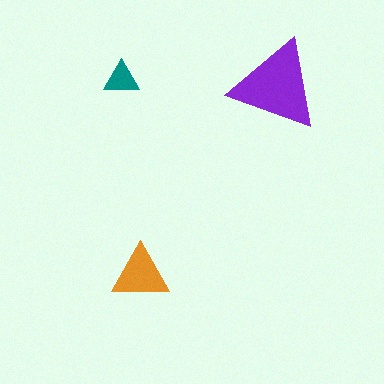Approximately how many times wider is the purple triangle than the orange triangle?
About 1.5 times wider.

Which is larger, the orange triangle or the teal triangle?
The orange one.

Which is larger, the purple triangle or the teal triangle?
The purple one.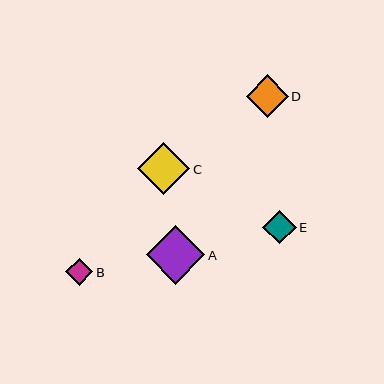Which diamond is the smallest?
Diamond B is the smallest with a size of approximately 27 pixels.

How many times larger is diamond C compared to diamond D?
Diamond C is approximately 1.2 times the size of diamond D.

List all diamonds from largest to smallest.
From largest to smallest: A, C, D, E, B.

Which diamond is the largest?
Diamond A is the largest with a size of approximately 59 pixels.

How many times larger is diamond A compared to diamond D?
Diamond A is approximately 1.4 times the size of diamond D.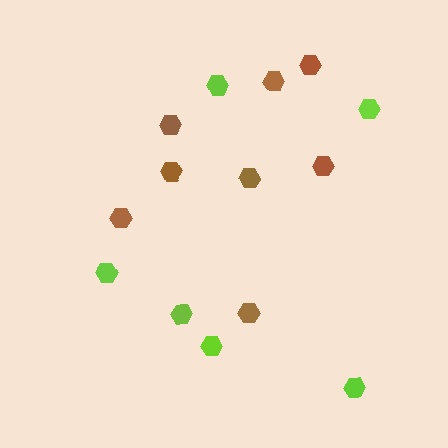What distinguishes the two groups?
There are 2 groups: one group of brown hexagons (8) and one group of lime hexagons (6).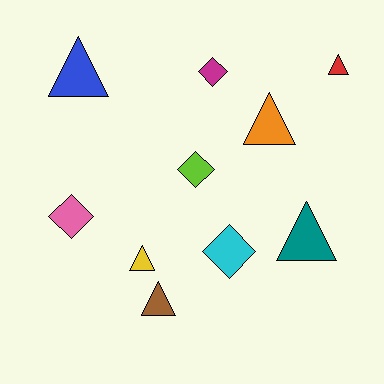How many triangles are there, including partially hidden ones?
There are 6 triangles.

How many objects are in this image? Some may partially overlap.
There are 10 objects.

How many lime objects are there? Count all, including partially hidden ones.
There is 1 lime object.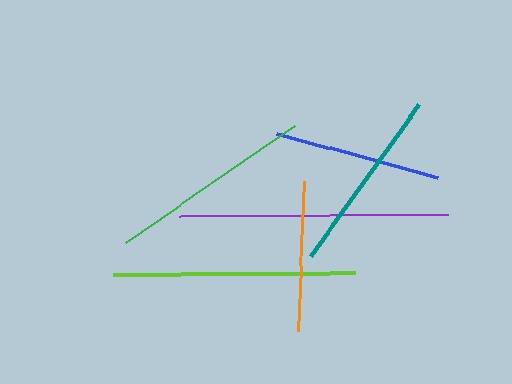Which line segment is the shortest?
The orange line is the shortest at approximately 150 pixels.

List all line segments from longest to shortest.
From longest to shortest: purple, lime, green, teal, blue, orange.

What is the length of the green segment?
The green segment is approximately 205 pixels long.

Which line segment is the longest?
The purple line is the longest at approximately 269 pixels.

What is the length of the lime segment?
The lime segment is approximately 242 pixels long.